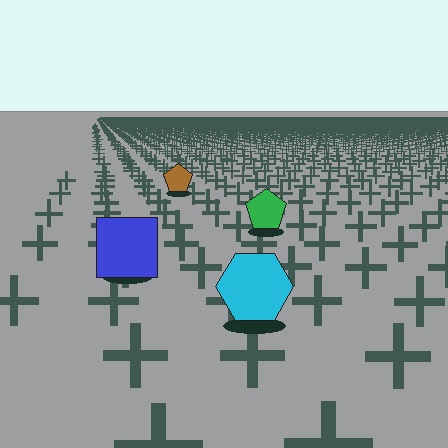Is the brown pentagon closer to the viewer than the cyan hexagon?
No. The cyan hexagon is closer — you can tell from the texture gradient: the ground texture is coarser near it.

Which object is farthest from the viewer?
The brown pentagon is farthest from the viewer. It appears smaller and the ground texture around it is denser.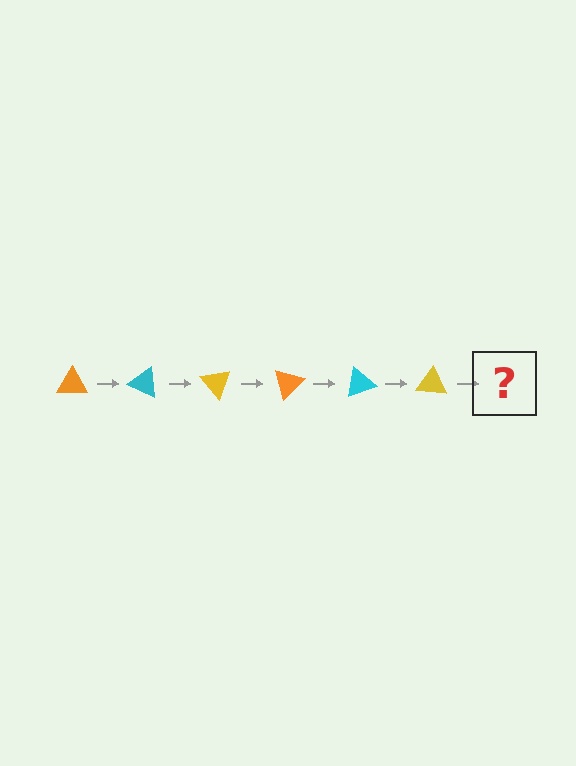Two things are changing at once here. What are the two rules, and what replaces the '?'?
The two rules are that it rotates 25 degrees each step and the color cycles through orange, cyan, and yellow. The '?' should be an orange triangle, rotated 150 degrees from the start.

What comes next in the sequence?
The next element should be an orange triangle, rotated 150 degrees from the start.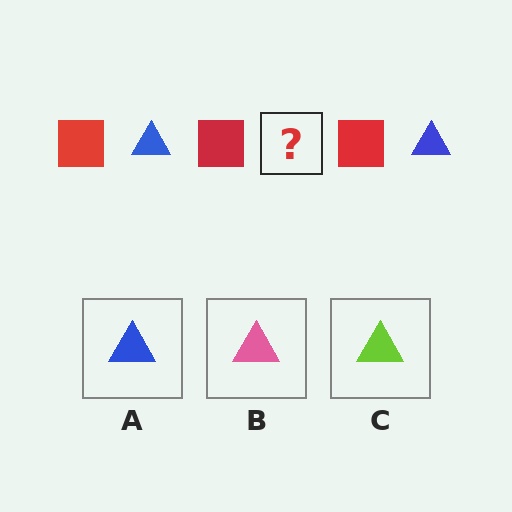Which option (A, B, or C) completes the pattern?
A.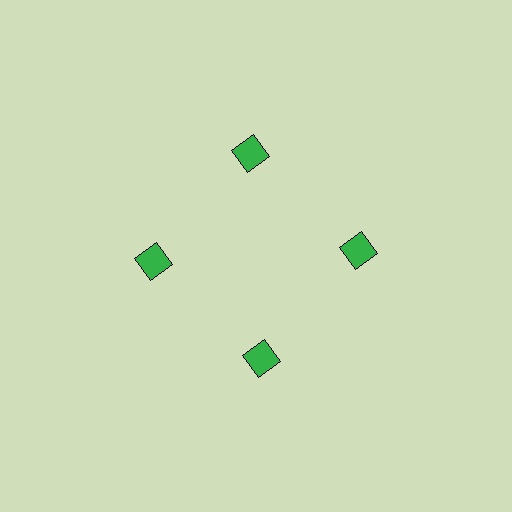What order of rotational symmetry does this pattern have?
This pattern has 4-fold rotational symmetry.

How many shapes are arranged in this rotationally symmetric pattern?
There are 4 shapes, arranged in 4 groups of 1.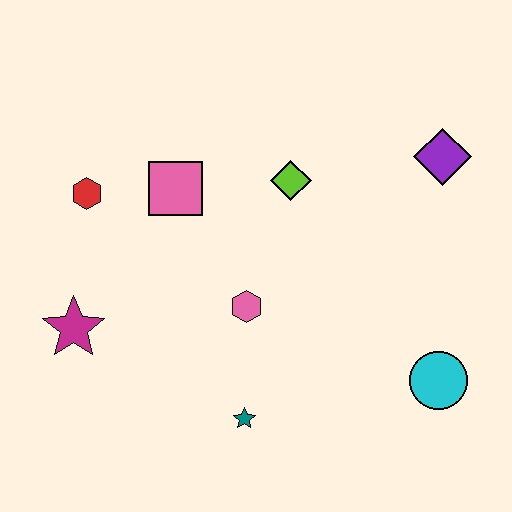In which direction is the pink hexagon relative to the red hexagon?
The pink hexagon is to the right of the red hexagon.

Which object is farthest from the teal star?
The purple diamond is farthest from the teal star.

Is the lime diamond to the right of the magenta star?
Yes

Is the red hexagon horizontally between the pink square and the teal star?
No